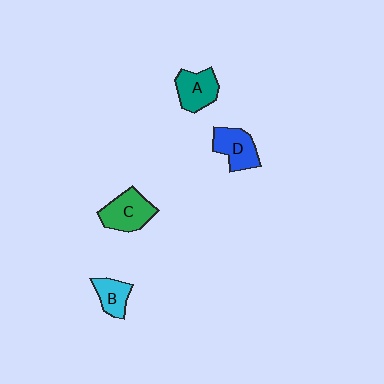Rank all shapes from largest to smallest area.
From largest to smallest: C (green), D (blue), A (teal), B (cyan).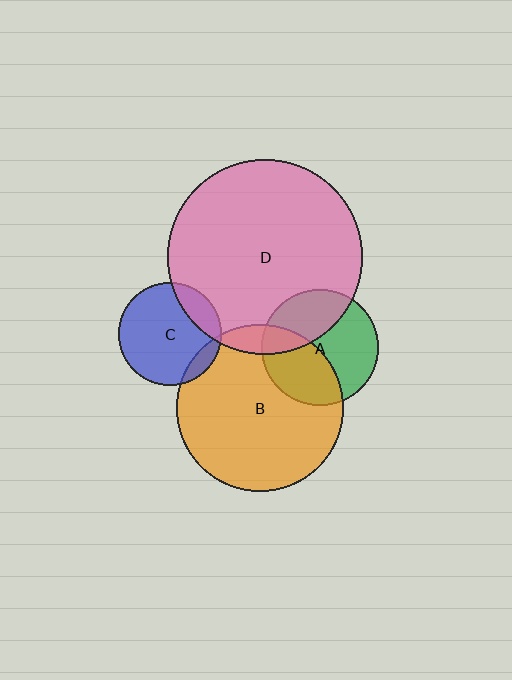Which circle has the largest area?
Circle D (pink).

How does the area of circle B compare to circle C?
Approximately 2.6 times.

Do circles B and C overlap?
Yes.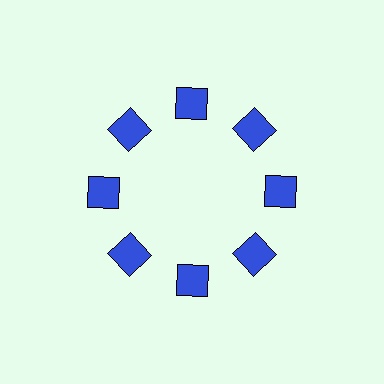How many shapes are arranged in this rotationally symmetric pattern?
There are 8 shapes, arranged in 8 groups of 1.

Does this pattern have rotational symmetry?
Yes, this pattern has 8-fold rotational symmetry. It looks the same after rotating 45 degrees around the center.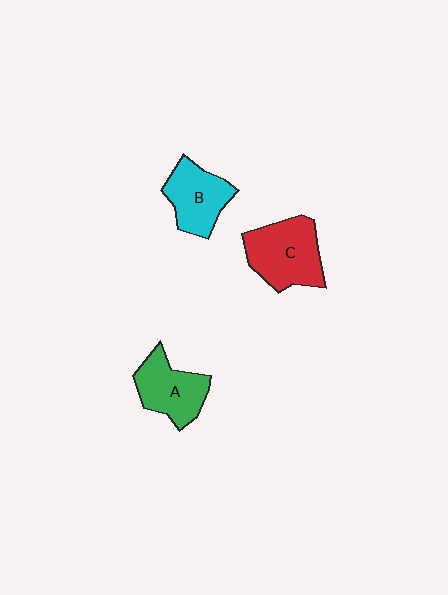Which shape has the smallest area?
Shape B (cyan).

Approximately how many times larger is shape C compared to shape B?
Approximately 1.3 times.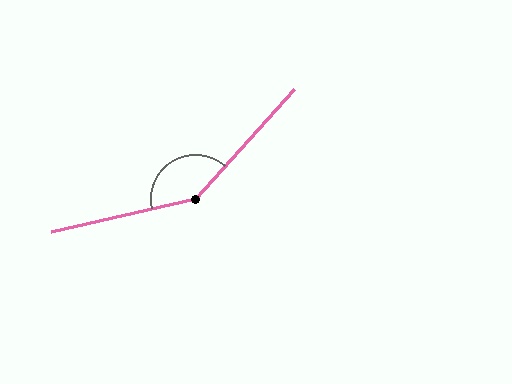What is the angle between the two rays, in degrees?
Approximately 145 degrees.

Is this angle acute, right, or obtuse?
It is obtuse.